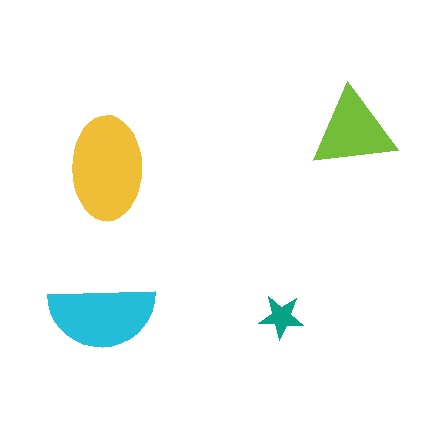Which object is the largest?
The yellow ellipse.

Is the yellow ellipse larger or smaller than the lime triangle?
Larger.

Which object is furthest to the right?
The lime triangle is rightmost.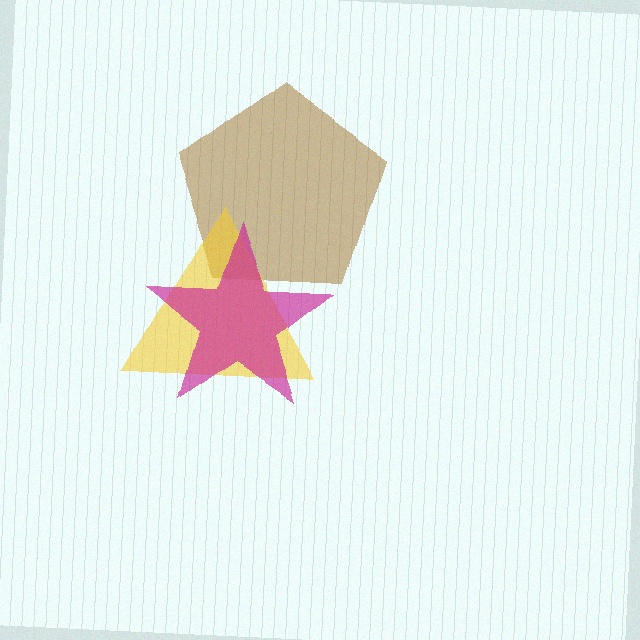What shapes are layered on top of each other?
The layered shapes are: a brown pentagon, a yellow triangle, a magenta star.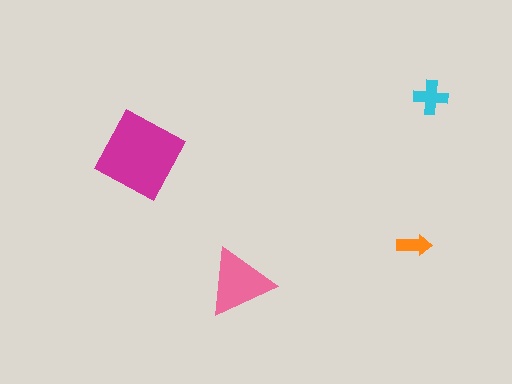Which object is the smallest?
The orange arrow.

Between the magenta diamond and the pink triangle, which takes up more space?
The magenta diamond.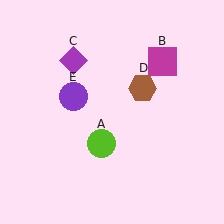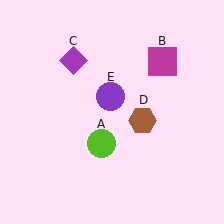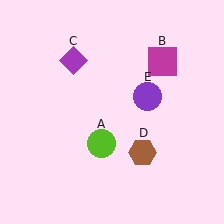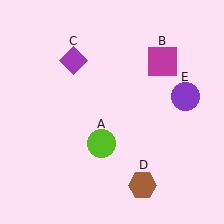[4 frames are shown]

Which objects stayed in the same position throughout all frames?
Lime circle (object A) and magenta square (object B) and purple diamond (object C) remained stationary.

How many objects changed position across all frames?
2 objects changed position: brown hexagon (object D), purple circle (object E).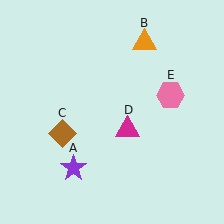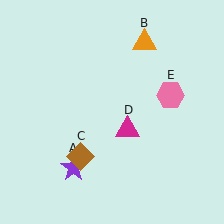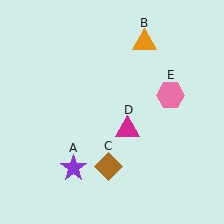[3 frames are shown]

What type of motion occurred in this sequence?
The brown diamond (object C) rotated counterclockwise around the center of the scene.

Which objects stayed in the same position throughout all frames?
Purple star (object A) and orange triangle (object B) and magenta triangle (object D) and pink hexagon (object E) remained stationary.